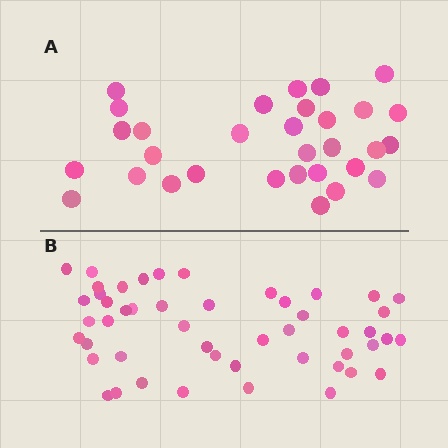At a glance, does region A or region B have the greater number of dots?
Region B (the bottom region) has more dots.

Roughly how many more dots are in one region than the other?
Region B has approximately 20 more dots than region A.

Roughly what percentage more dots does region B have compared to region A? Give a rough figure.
About 60% more.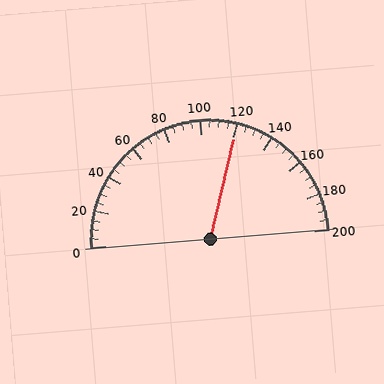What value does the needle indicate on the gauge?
The needle indicates approximately 120.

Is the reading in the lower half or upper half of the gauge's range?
The reading is in the upper half of the range (0 to 200).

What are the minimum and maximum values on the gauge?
The gauge ranges from 0 to 200.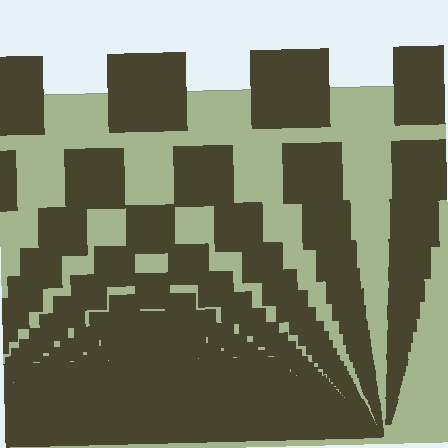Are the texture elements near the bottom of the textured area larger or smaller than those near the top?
Smaller. The gradient is inverted — elements near the bottom are smaller and denser.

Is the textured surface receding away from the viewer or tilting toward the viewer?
The surface appears to tilt toward the viewer. Texture elements get larger and sparser toward the top.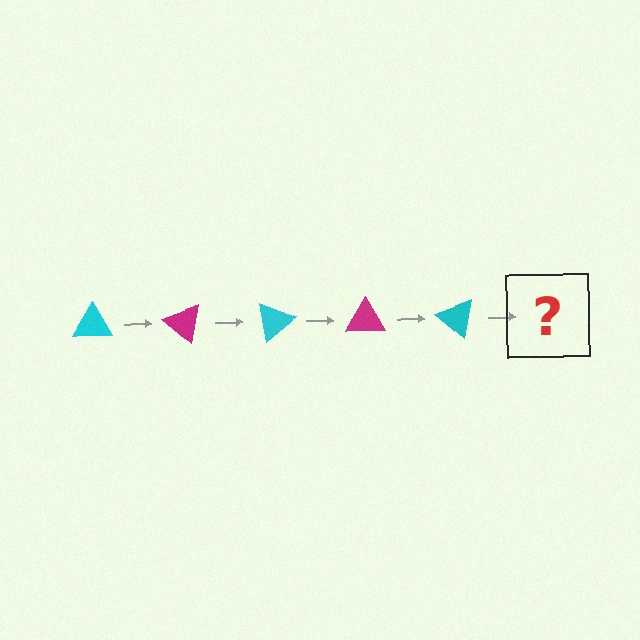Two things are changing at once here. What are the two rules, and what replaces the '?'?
The two rules are that it rotates 40 degrees each step and the color cycles through cyan and magenta. The '?' should be a magenta triangle, rotated 200 degrees from the start.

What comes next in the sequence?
The next element should be a magenta triangle, rotated 200 degrees from the start.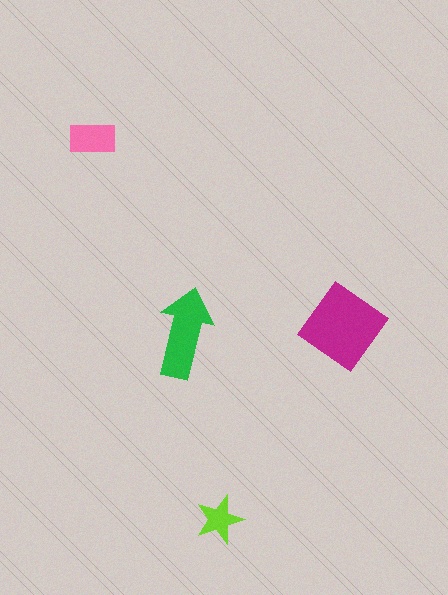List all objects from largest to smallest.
The magenta diamond, the green arrow, the pink rectangle, the lime star.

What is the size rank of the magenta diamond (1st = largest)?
1st.